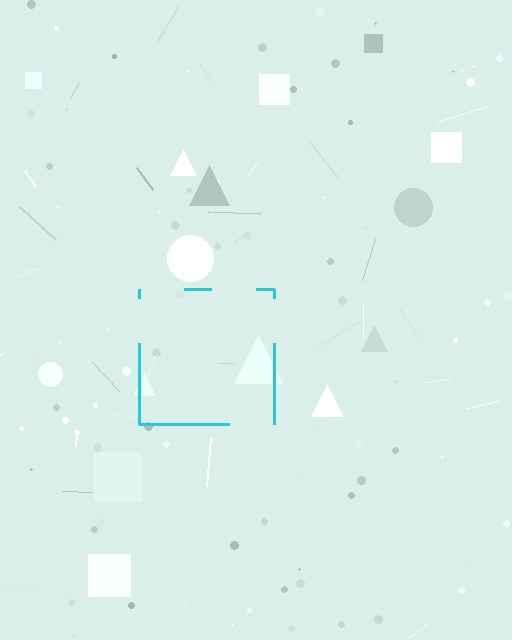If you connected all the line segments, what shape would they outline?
They would outline a square.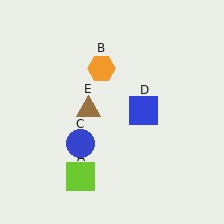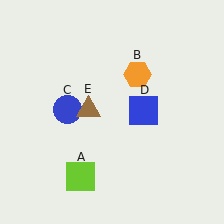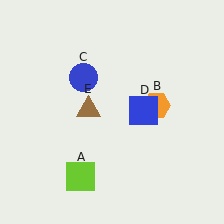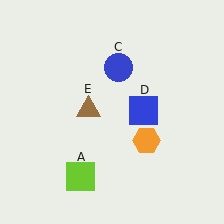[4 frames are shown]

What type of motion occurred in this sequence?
The orange hexagon (object B), blue circle (object C) rotated clockwise around the center of the scene.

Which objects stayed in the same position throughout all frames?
Lime square (object A) and blue square (object D) and brown triangle (object E) remained stationary.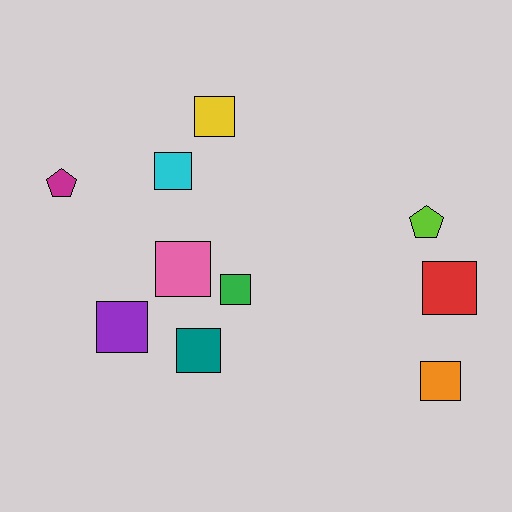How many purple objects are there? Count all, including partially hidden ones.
There is 1 purple object.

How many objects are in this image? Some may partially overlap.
There are 10 objects.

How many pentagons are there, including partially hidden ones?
There are 2 pentagons.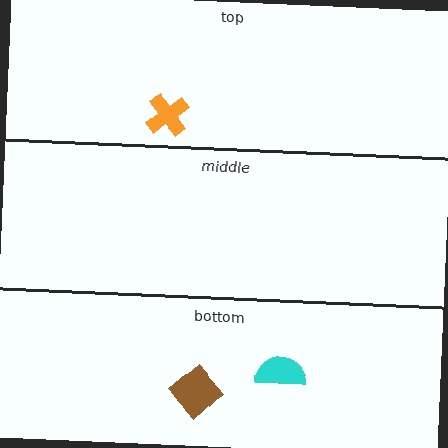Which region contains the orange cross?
The top region.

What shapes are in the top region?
The orange cross.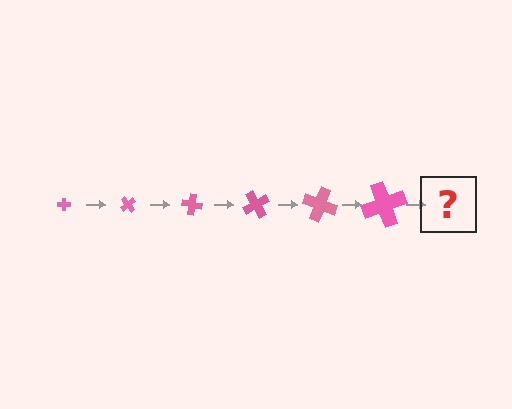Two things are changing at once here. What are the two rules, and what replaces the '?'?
The two rules are that the cross grows larger each step and it rotates 50 degrees each step. The '?' should be a cross, larger than the previous one and rotated 300 degrees from the start.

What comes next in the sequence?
The next element should be a cross, larger than the previous one and rotated 300 degrees from the start.